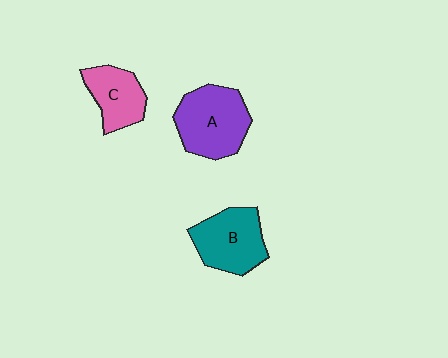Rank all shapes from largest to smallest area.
From largest to smallest: A (purple), B (teal), C (pink).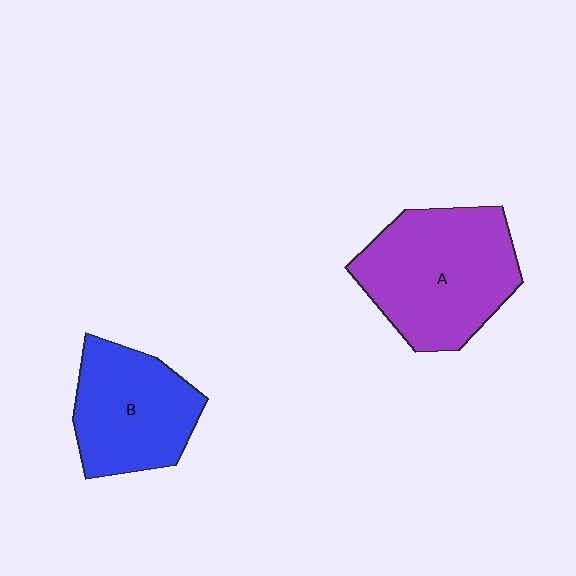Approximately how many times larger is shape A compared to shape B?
Approximately 1.3 times.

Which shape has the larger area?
Shape A (purple).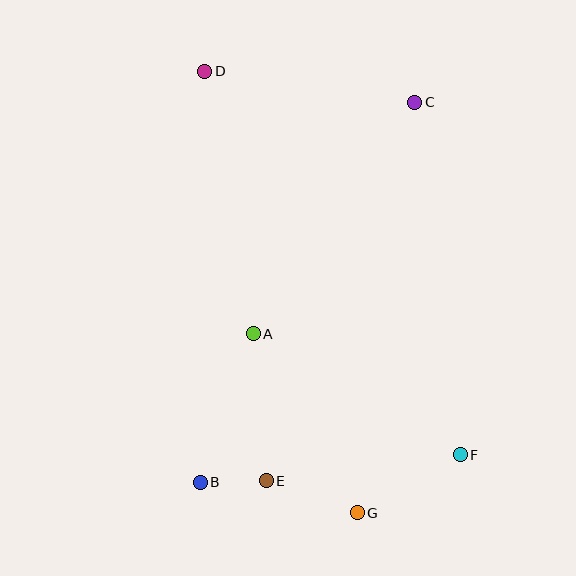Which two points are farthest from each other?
Points D and G are farthest from each other.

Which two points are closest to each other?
Points B and E are closest to each other.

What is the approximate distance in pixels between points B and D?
The distance between B and D is approximately 411 pixels.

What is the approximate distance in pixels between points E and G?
The distance between E and G is approximately 97 pixels.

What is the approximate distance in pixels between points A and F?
The distance between A and F is approximately 240 pixels.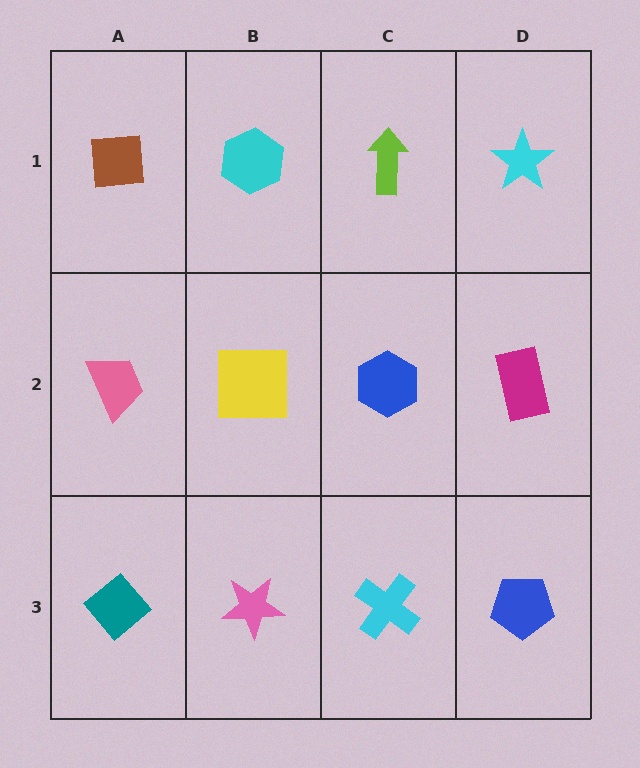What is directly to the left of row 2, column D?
A blue hexagon.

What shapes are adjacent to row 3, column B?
A yellow square (row 2, column B), a teal diamond (row 3, column A), a cyan cross (row 3, column C).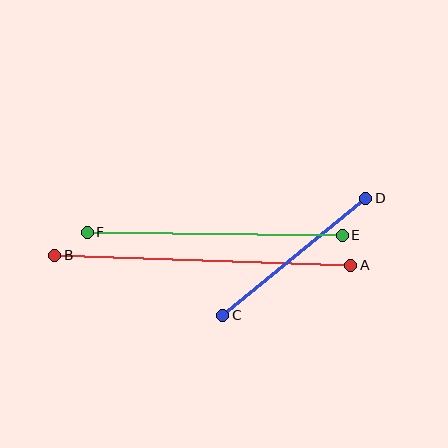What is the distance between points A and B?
The distance is approximately 296 pixels.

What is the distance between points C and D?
The distance is approximately 185 pixels.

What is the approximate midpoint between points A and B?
The midpoint is at approximately (203, 260) pixels.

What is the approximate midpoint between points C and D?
The midpoint is at approximately (294, 257) pixels.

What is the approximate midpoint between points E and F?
The midpoint is at approximately (215, 234) pixels.